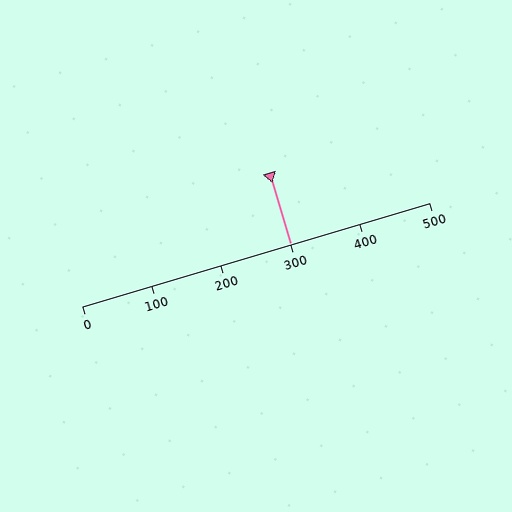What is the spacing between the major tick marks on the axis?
The major ticks are spaced 100 apart.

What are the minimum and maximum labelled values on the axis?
The axis runs from 0 to 500.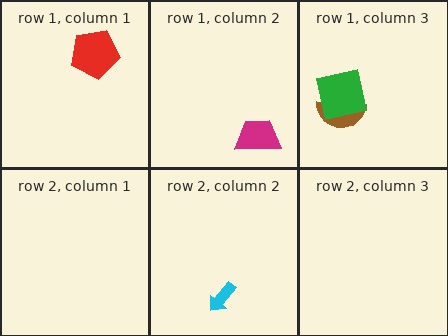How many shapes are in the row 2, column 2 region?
1.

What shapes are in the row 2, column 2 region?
The cyan arrow.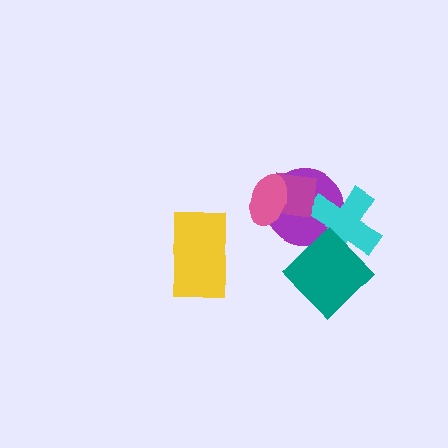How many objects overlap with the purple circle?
4 objects overlap with the purple circle.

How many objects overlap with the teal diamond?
2 objects overlap with the teal diamond.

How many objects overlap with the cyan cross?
3 objects overlap with the cyan cross.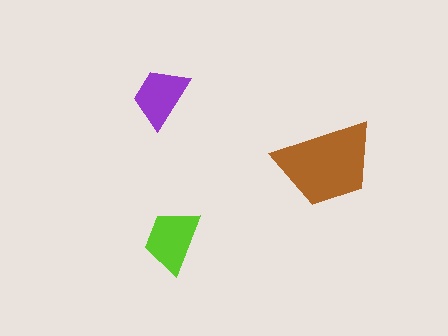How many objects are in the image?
There are 3 objects in the image.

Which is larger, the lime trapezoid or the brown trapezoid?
The brown one.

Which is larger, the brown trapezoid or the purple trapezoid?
The brown one.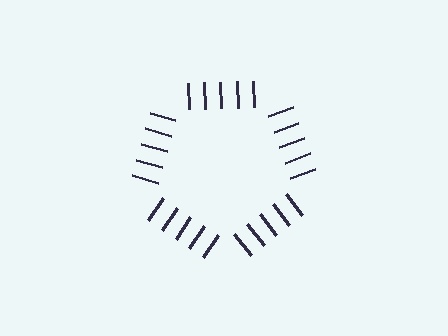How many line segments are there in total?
25 — 5 along each of the 5 edges.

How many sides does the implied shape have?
5 sides — the line-ends trace a pentagon.